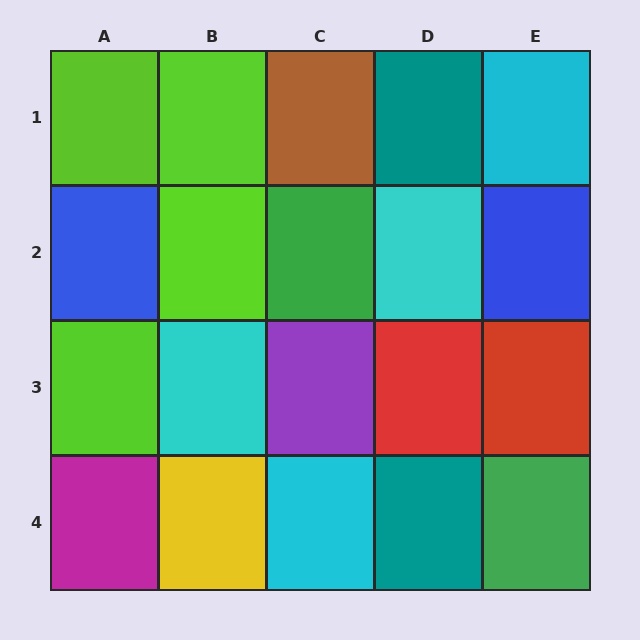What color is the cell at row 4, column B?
Yellow.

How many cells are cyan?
4 cells are cyan.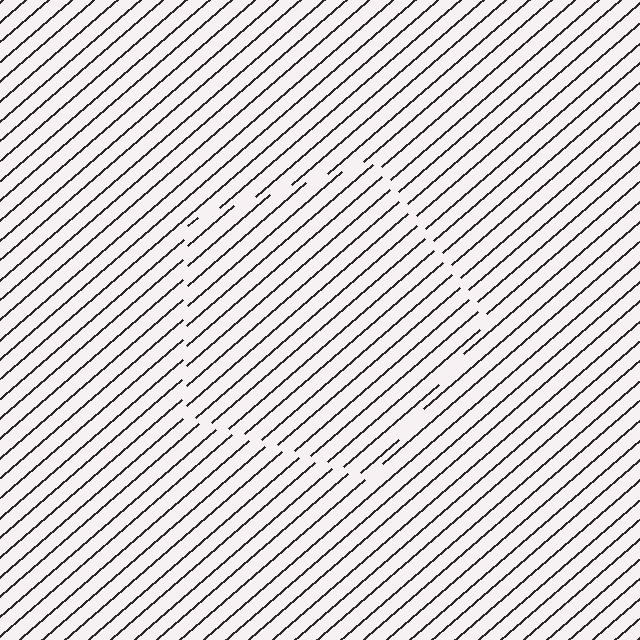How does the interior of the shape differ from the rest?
The interior of the shape contains the same grating, shifted by half a period — the contour is defined by the phase discontinuity where line-ends from the inner and outer gratings abut.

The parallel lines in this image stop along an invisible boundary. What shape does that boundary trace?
An illusory pentagon. The interior of the shape contains the same grating, shifted by half a period — the contour is defined by the phase discontinuity where line-ends from the inner and outer gratings abut.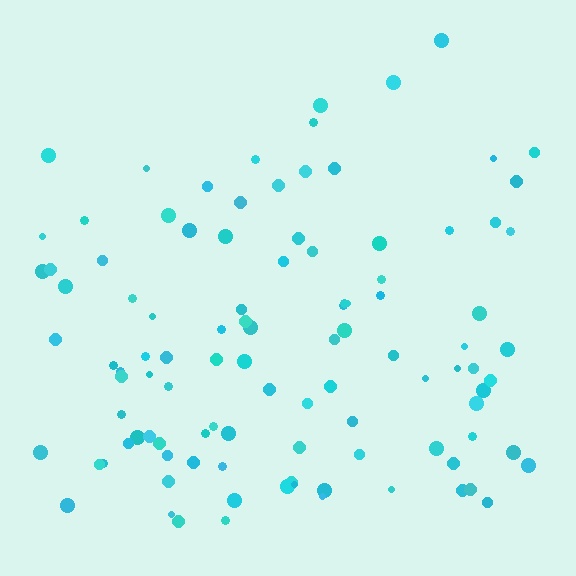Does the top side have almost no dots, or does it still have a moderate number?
Still a moderate number, just noticeably fewer than the bottom.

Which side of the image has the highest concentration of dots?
The bottom.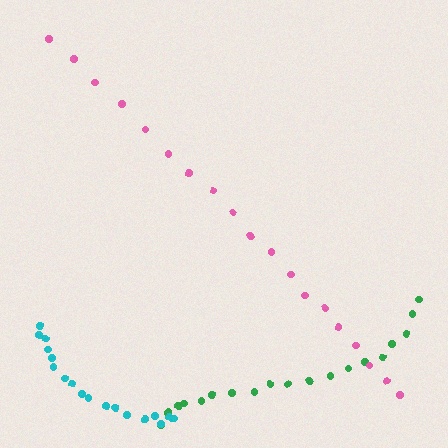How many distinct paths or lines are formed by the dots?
There are 3 distinct paths.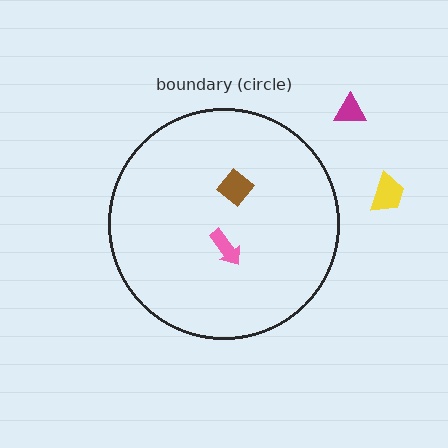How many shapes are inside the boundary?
2 inside, 2 outside.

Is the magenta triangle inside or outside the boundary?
Outside.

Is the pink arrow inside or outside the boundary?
Inside.